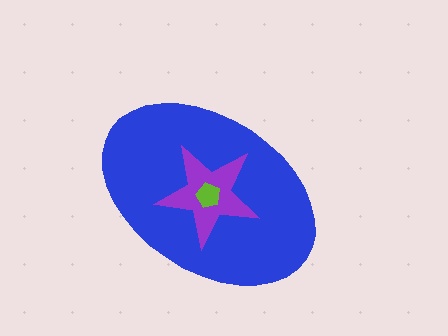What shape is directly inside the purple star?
The lime pentagon.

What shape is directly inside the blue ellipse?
The purple star.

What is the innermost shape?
The lime pentagon.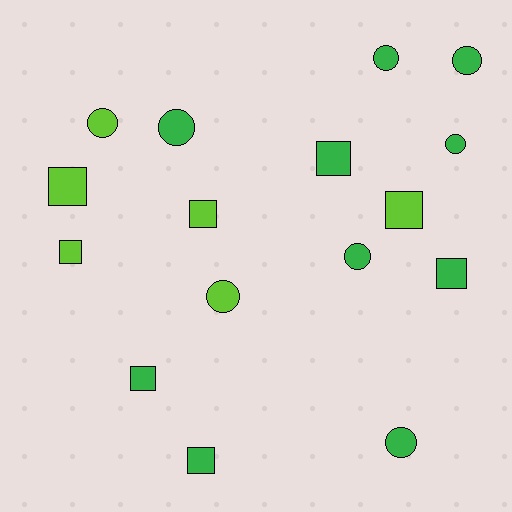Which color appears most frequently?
Green, with 10 objects.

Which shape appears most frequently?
Square, with 8 objects.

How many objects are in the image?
There are 16 objects.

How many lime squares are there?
There are 4 lime squares.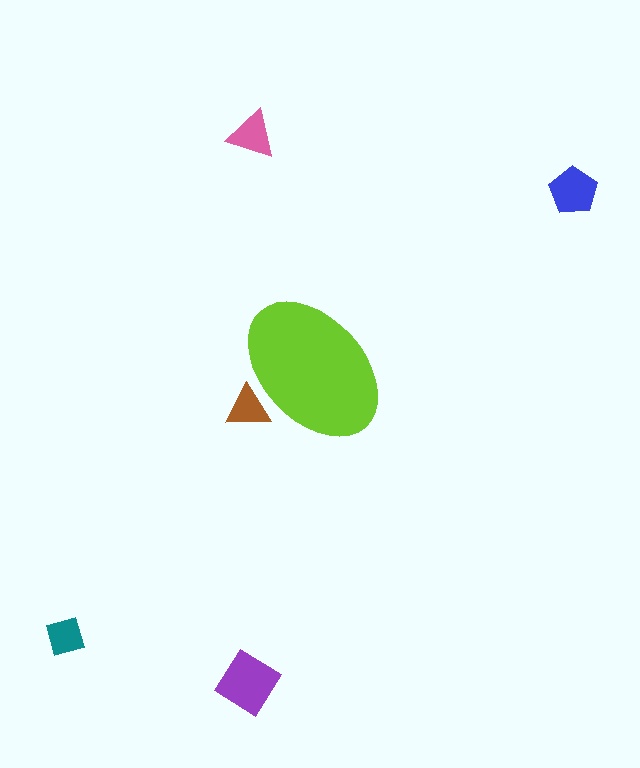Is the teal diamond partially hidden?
No, the teal diamond is fully visible.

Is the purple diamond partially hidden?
No, the purple diamond is fully visible.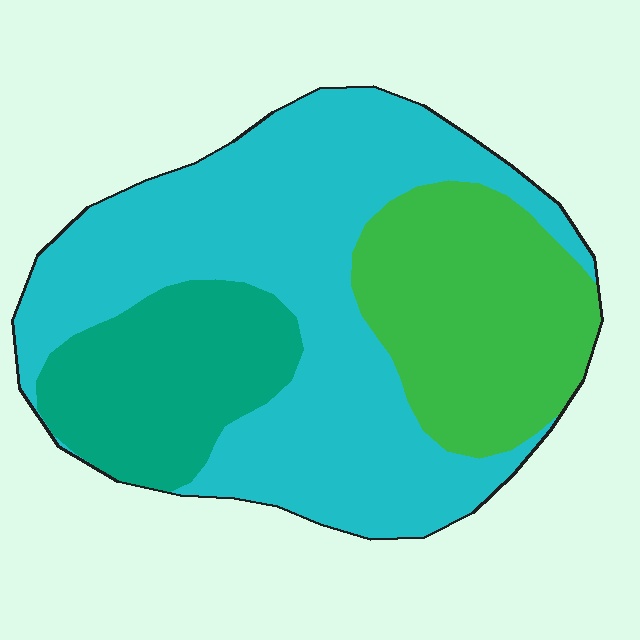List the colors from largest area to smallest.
From largest to smallest: cyan, green, teal.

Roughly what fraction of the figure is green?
Green takes up between a quarter and a half of the figure.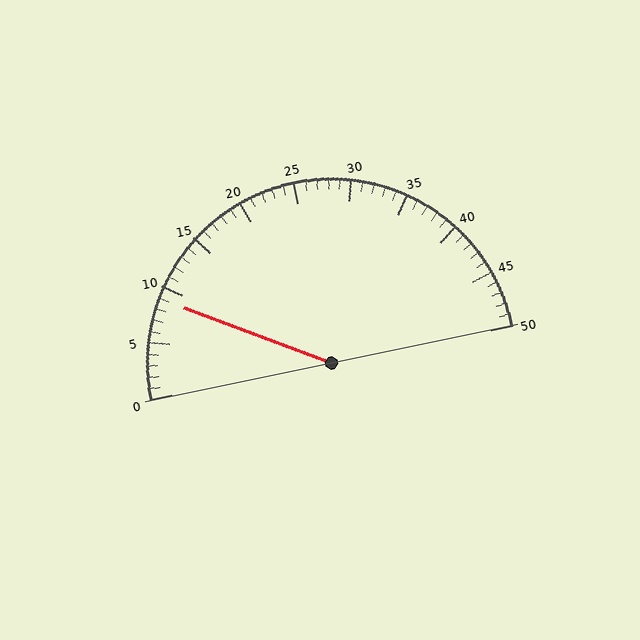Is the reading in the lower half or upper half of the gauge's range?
The reading is in the lower half of the range (0 to 50).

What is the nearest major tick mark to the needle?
The nearest major tick mark is 10.